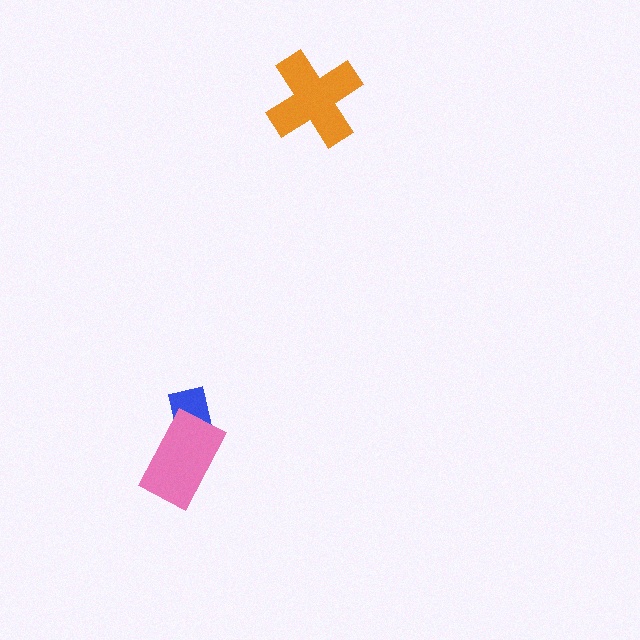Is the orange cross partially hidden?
No, no other shape covers it.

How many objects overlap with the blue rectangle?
1 object overlaps with the blue rectangle.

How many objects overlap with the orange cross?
0 objects overlap with the orange cross.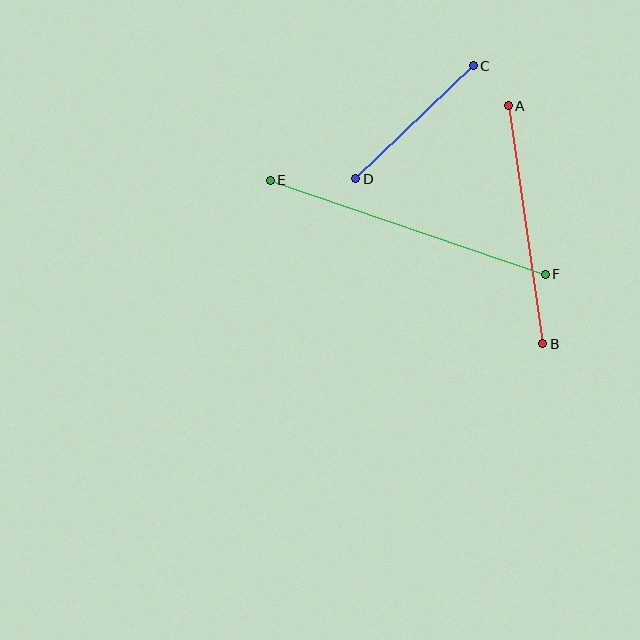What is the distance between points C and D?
The distance is approximately 163 pixels.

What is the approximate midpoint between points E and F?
The midpoint is at approximately (408, 227) pixels.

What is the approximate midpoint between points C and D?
The midpoint is at approximately (415, 122) pixels.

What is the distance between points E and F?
The distance is approximately 291 pixels.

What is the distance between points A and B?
The distance is approximately 241 pixels.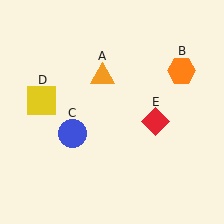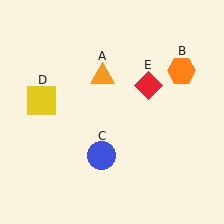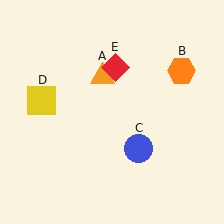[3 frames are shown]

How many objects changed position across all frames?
2 objects changed position: blue circle (object C), red diamond (object E).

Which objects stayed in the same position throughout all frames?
Orange triangle (object A) and orange hexagon (object B) and yellow square (object D) remained stationary.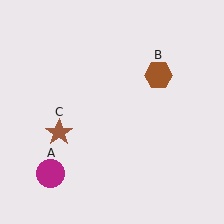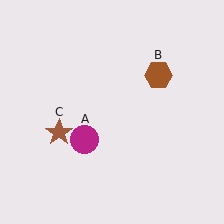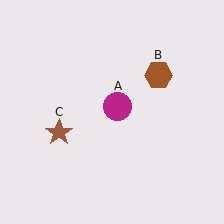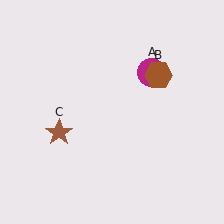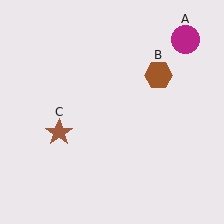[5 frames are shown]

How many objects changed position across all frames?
1 object changed position: magenta circle (object A).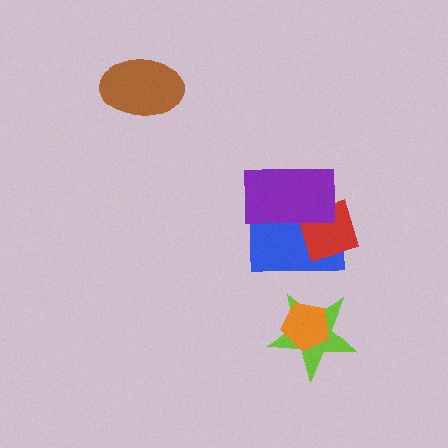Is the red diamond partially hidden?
Yes, it is partially covered by another shape.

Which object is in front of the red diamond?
The purple rectangle is in front of the red diamond.